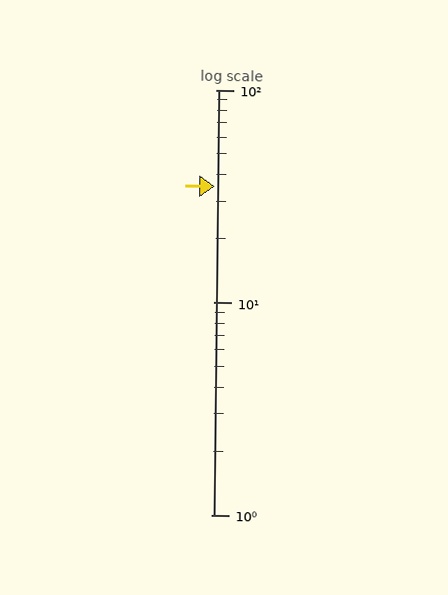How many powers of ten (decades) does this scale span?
The scale spans 2 decades, from 1 to 100.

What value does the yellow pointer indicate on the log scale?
The pointer indicates approximately 35.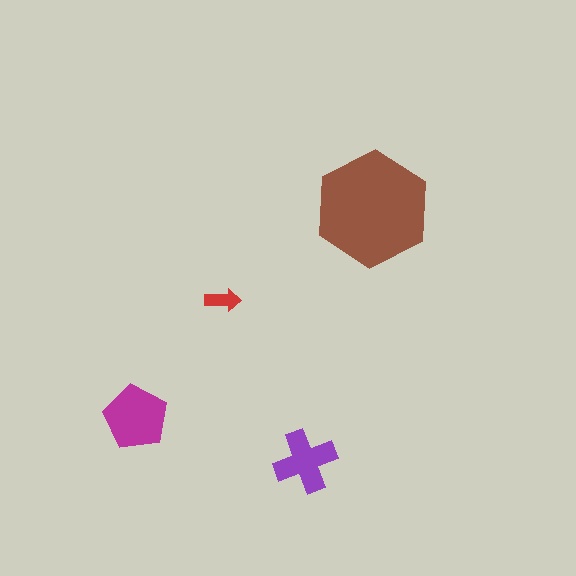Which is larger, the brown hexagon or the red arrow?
The brown hexagon.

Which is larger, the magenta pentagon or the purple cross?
The magenta pentagon.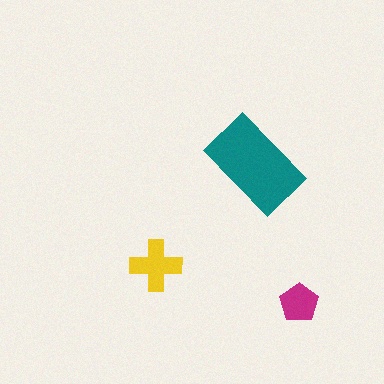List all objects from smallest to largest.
The magenta pentagon, the yellow cross, the teal rectangle.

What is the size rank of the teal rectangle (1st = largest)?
1st.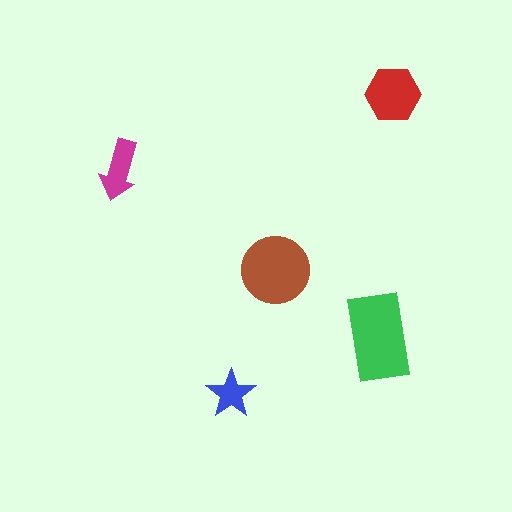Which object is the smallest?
The blue star.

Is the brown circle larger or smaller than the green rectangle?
Smaller.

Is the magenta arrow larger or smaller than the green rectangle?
Smaller.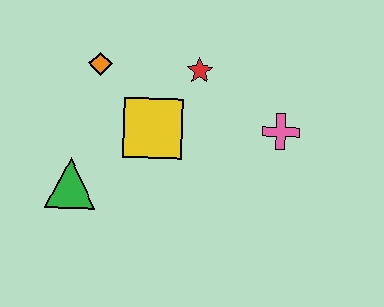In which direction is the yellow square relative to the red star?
The yellow square is below the red star.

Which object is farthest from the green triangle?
The pink cross is farthest from the green triangle.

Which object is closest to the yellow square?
The red star is closest to the yellow square.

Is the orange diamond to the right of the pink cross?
No